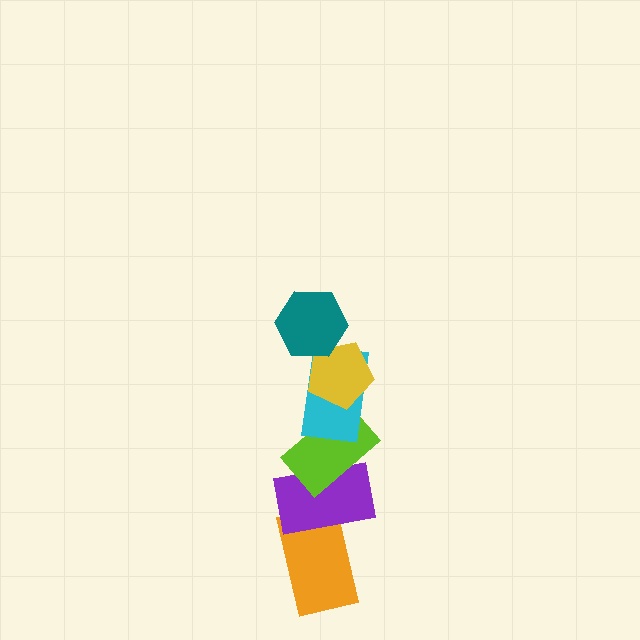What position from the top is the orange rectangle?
The orange rectangle is 6th from the top.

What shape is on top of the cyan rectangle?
The yellow pentagon is on top of the cyan rectangle.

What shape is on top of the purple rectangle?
The lime rectangle is on top of the purple rectangle.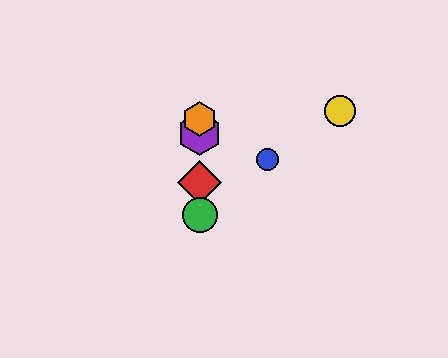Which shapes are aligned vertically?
The red diamond, the green circle, the purple hexagon, the orange hexagon are aligned vertically.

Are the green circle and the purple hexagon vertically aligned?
Yes, both are at x≈200.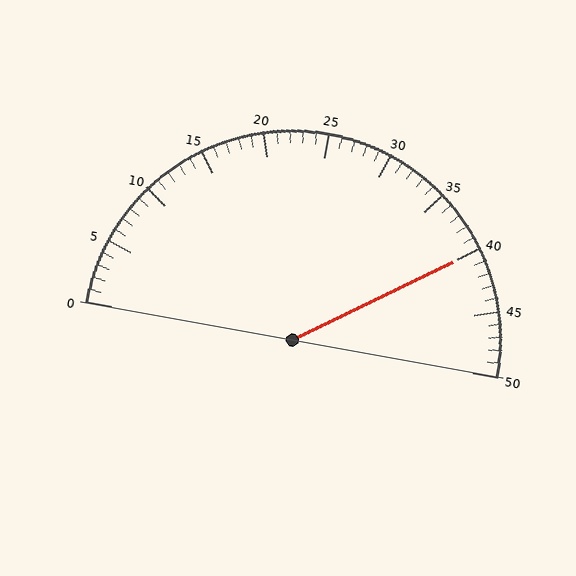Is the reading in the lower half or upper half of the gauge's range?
The reading is in the upper half of the range (0 to 50).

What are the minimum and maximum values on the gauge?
The gauge ranges from 0 to 50.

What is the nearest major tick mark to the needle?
The nearest major tick mark is 40.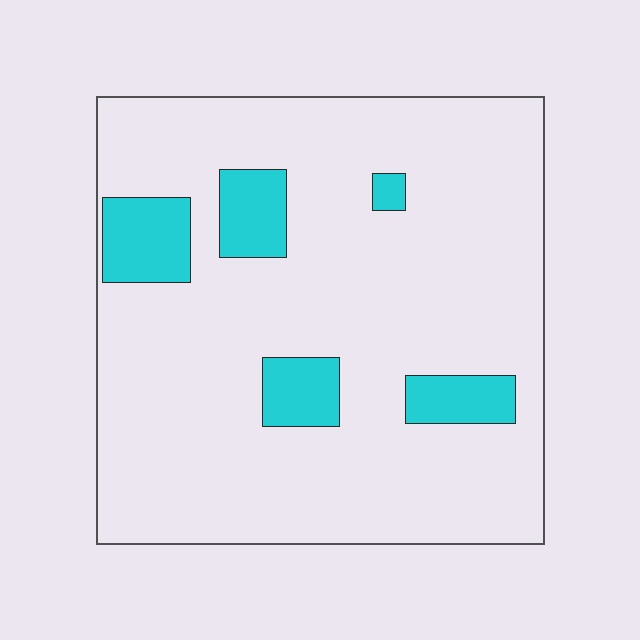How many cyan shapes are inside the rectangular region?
5.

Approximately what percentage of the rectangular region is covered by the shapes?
Approximately 15%.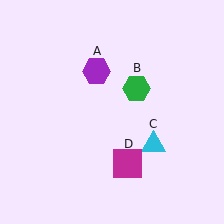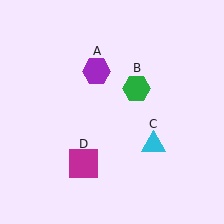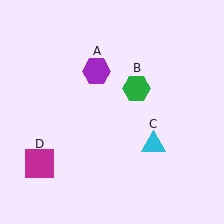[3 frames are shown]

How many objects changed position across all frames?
1 object changed position: magenta square (object D).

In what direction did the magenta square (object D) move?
The magenta square (object D) moved left.